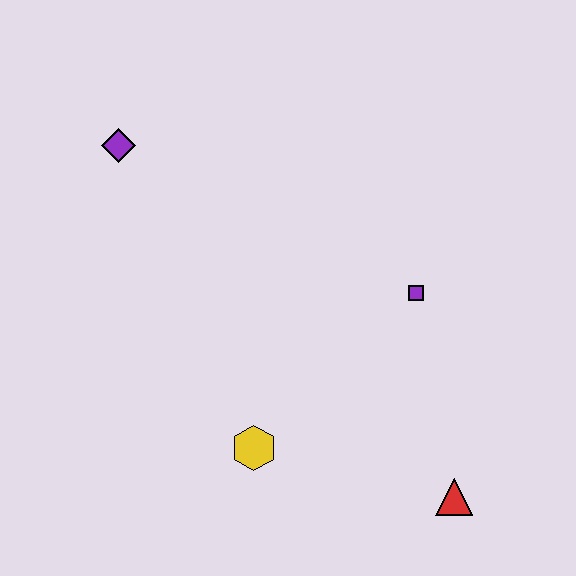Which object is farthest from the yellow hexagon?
The purple diamond is farthest from the yellow hexagon.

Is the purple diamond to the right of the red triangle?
No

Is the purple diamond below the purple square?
No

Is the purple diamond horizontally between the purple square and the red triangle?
No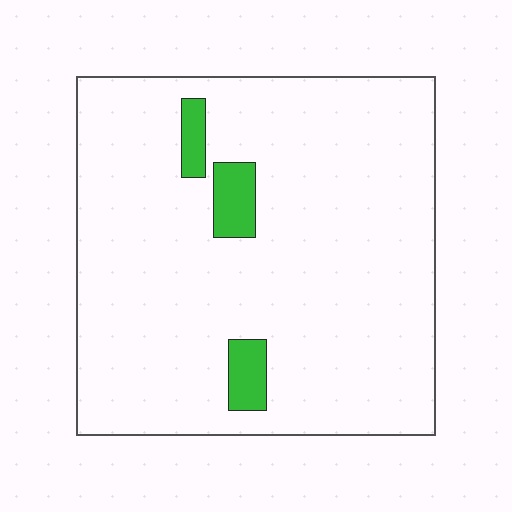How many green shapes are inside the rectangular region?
3.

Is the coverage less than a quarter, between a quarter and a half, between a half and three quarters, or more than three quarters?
Less than a quarter.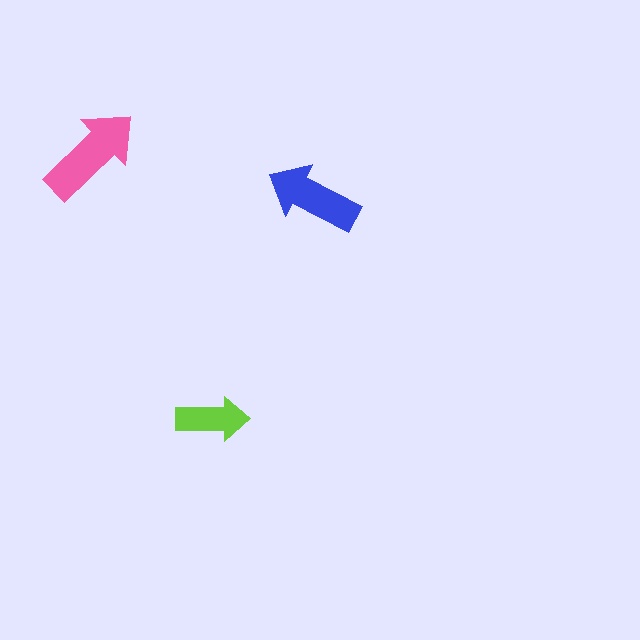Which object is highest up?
The pink arrow is topmost.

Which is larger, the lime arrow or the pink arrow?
The pink one.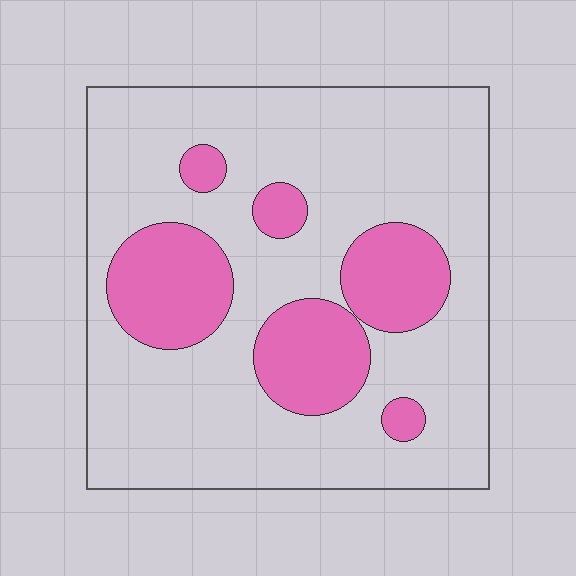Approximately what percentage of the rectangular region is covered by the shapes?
Approximately 25%.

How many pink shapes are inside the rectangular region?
6.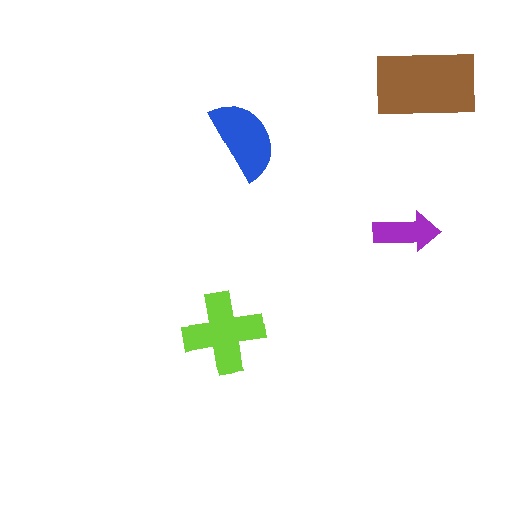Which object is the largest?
The brown rectangle.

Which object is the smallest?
The purple arrow.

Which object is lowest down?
The lime cross is bottommost.